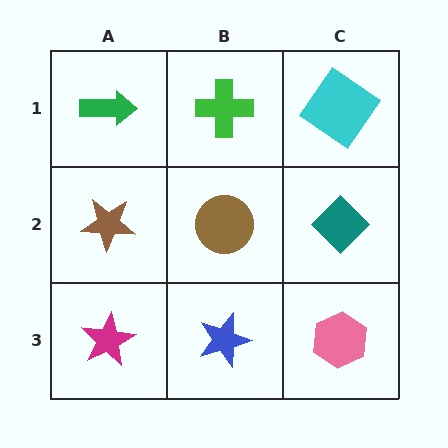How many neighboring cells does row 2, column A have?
3.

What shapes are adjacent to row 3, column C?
A teal diamond (row 2, column C), a blue star (row 3, column B).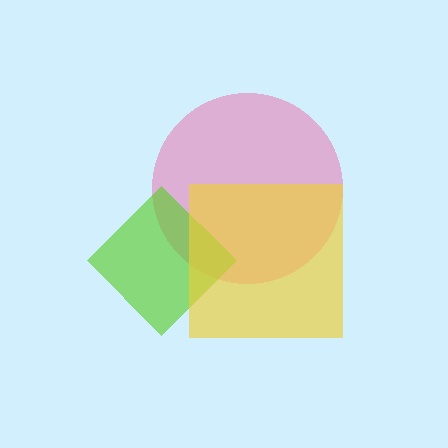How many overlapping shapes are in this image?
There are 3 overlapping shapes in the image.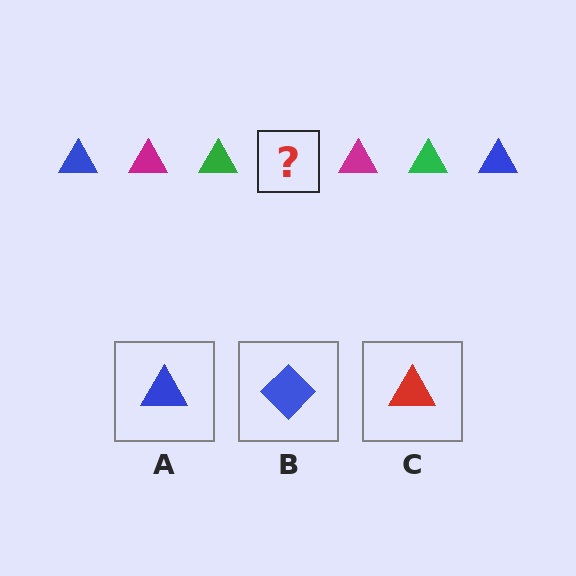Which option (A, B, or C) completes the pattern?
A.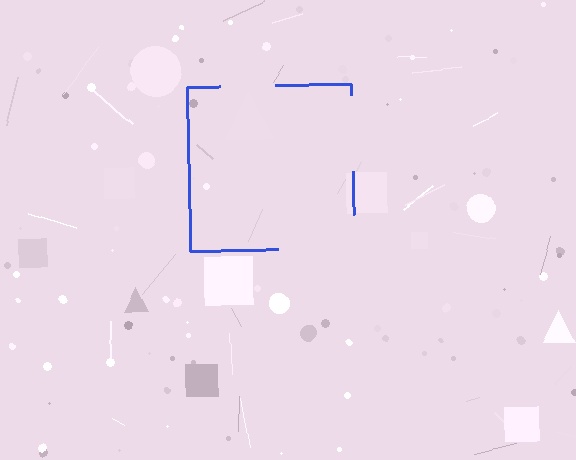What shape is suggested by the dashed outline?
The dashed outline suggests a square.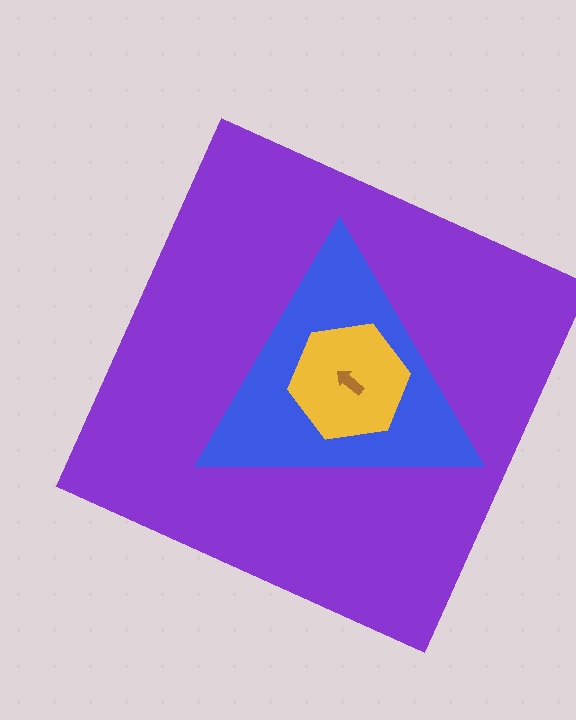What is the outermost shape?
The purple square.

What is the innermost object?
The brown arrow.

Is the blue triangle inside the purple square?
Yes.